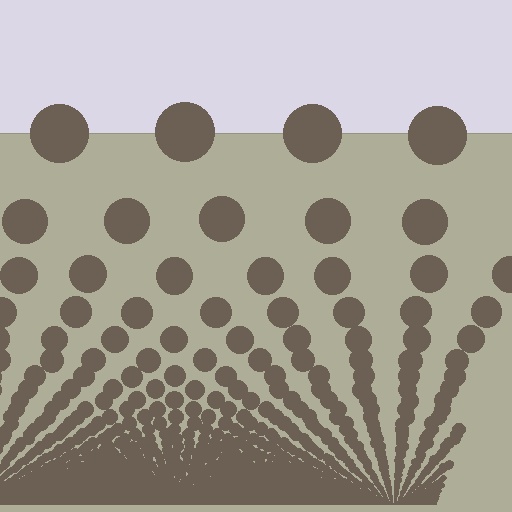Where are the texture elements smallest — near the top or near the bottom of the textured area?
Near the bottom.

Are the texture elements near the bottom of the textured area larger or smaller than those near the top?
Smaller. The gradient is inverted — elements near the bottom are smaller and denser.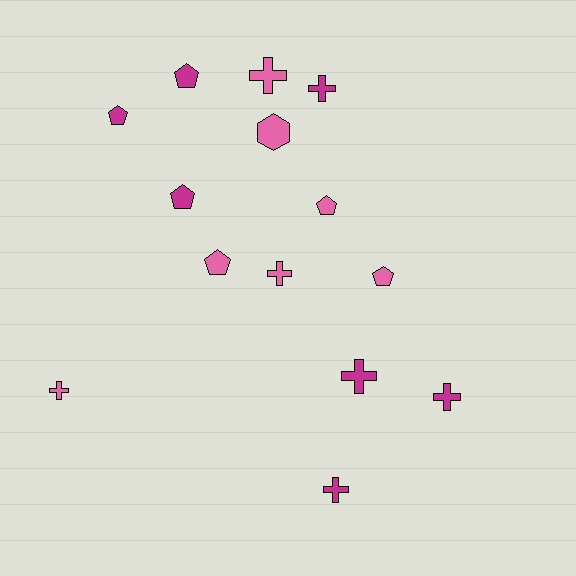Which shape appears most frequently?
Cross, with 7 objects.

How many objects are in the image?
There are 14 objects.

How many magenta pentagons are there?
There are 3 magenta pentagons.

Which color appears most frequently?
Magenta, with 7 objects.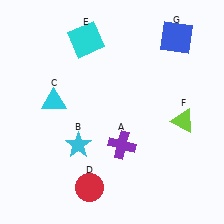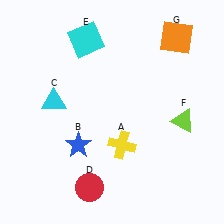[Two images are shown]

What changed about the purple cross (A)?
In Image 1, A is purple. In Image 2, it changed to yellow.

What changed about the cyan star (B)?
In Image 1, B is cyan. In Image 2, it changed to blue.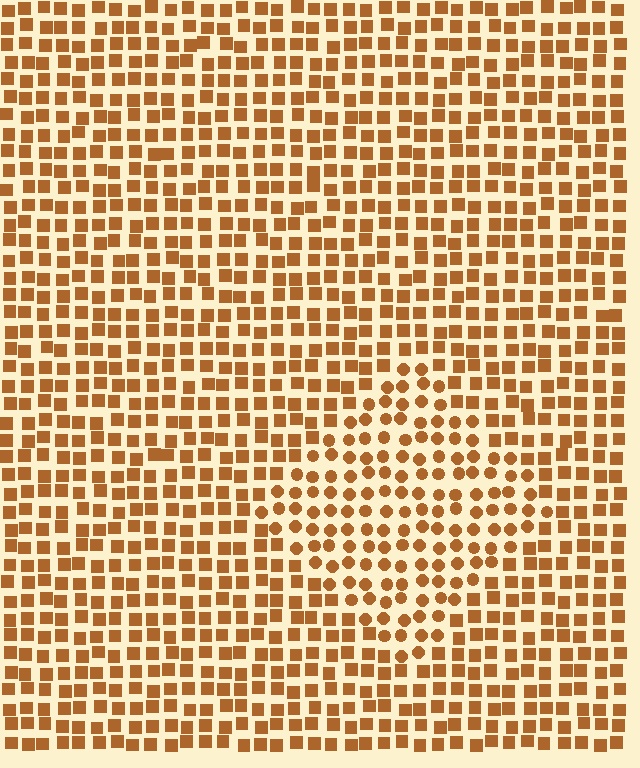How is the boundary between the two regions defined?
The boundary is defined by a change in element shape: circles inside vs. squares outside. All elements share the same color and spacing.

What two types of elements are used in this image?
The image uses circles inside the diamond region and squares outside it.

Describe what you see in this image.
The image is filled with small brown elements arranged in a uniform grid. A diamond-shaped region contains circles, while the surrounding area contains squares. The boundary is defined purely by the change in element shape.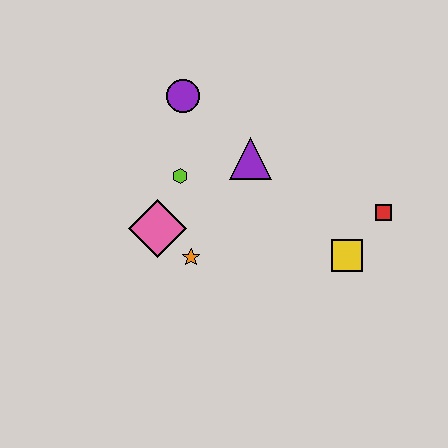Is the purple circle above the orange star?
Yes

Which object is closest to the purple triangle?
The lime hexagon is closest to the purple triangle.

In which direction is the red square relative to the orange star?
The red square is to the right of the orange star.